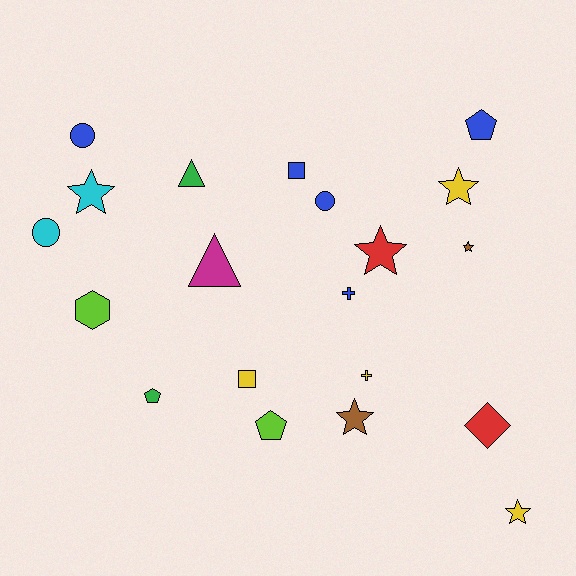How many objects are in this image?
There are 20 objects.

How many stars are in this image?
There are 6 stars.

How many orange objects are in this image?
There are no orange objects.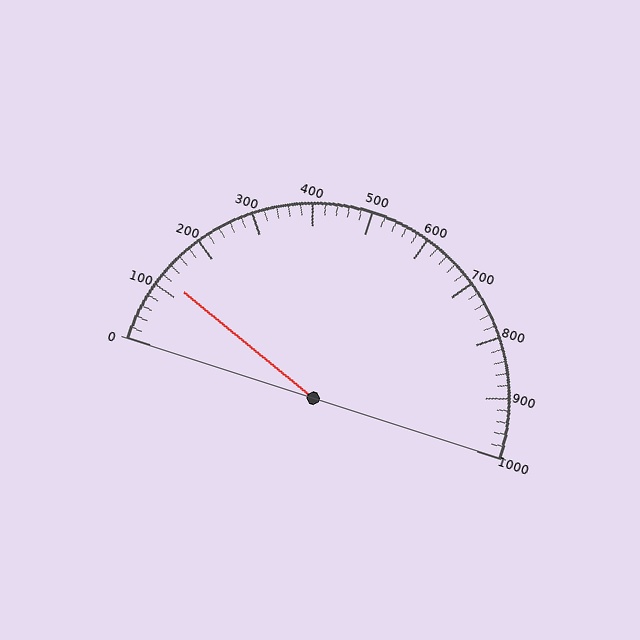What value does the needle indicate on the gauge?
The needle indicates approximately 120.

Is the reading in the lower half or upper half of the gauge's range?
The reading is in the lower half of the range (0 to 1000).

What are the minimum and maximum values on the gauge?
The gauge ranges from 0 to 1000.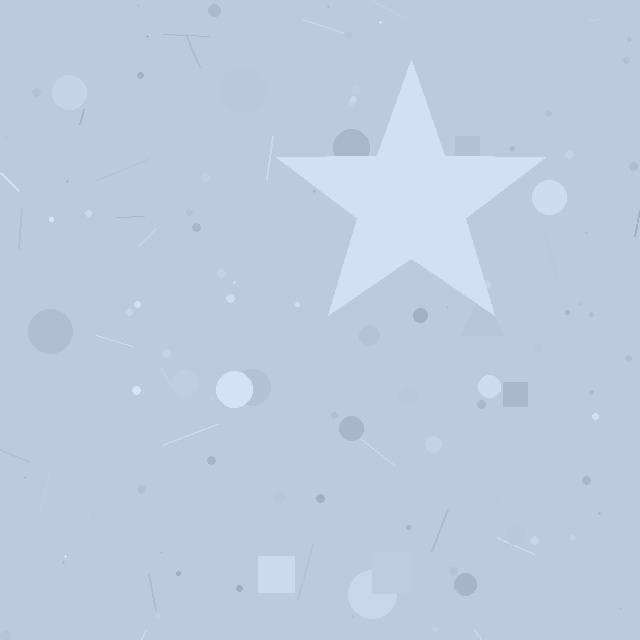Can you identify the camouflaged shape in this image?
The camouflaged shape is a star.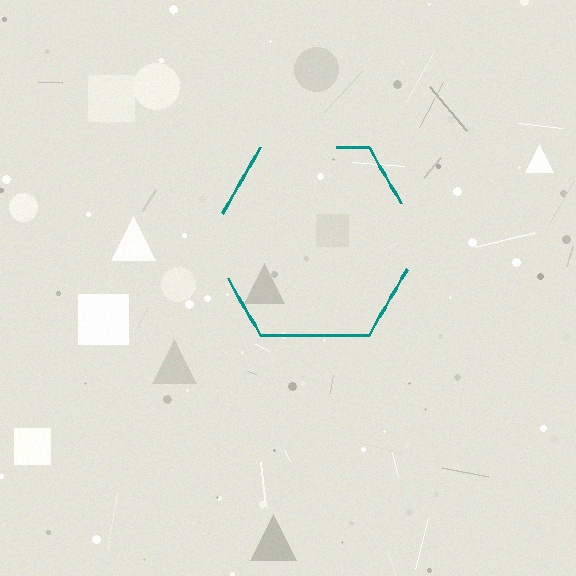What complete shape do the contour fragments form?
The contour fragments form a hexagon.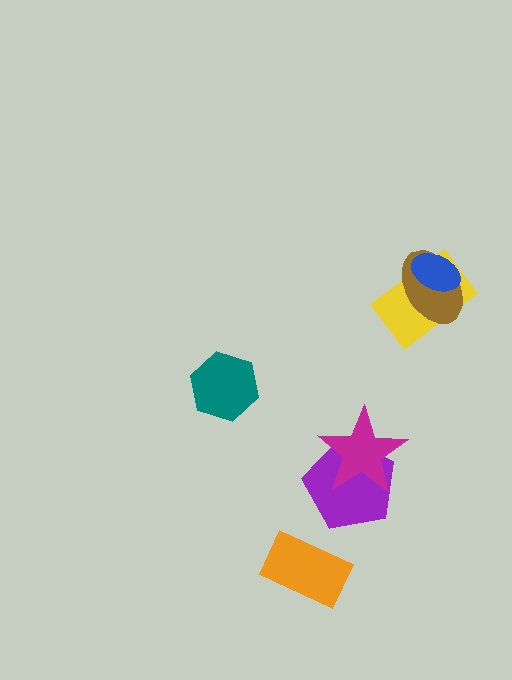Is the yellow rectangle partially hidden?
Yes, it is partially covered by another shape.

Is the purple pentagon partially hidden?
Yes, it is partially covered by another shape.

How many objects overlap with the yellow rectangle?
2 objects overlap with the yellow rectangle.